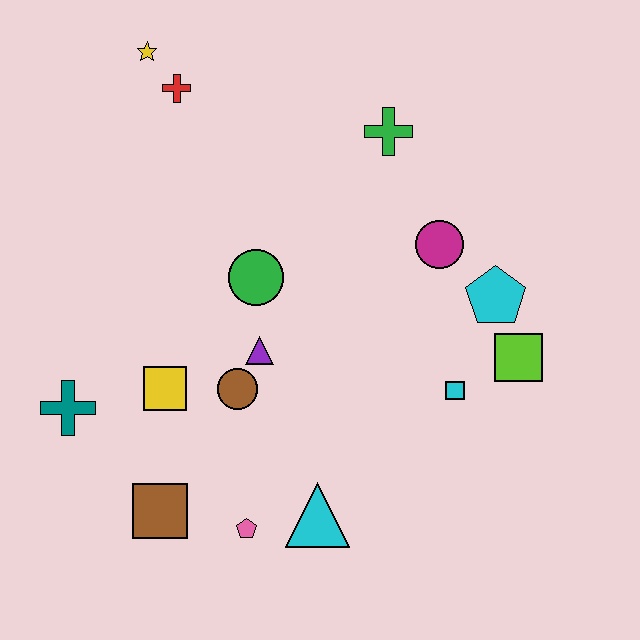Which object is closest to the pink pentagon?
The cyan triangle is closest to the pink pentagon.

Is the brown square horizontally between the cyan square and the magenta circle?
No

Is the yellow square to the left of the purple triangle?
Yes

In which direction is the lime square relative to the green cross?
The lime square is below the green cross.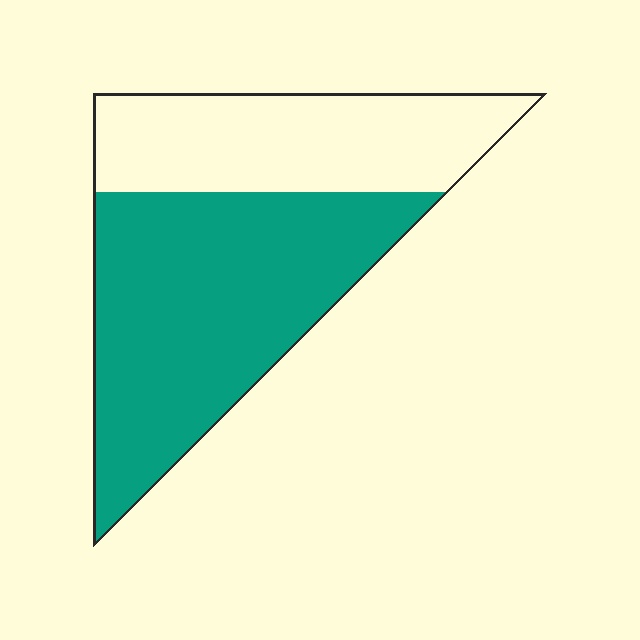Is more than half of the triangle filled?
Yes.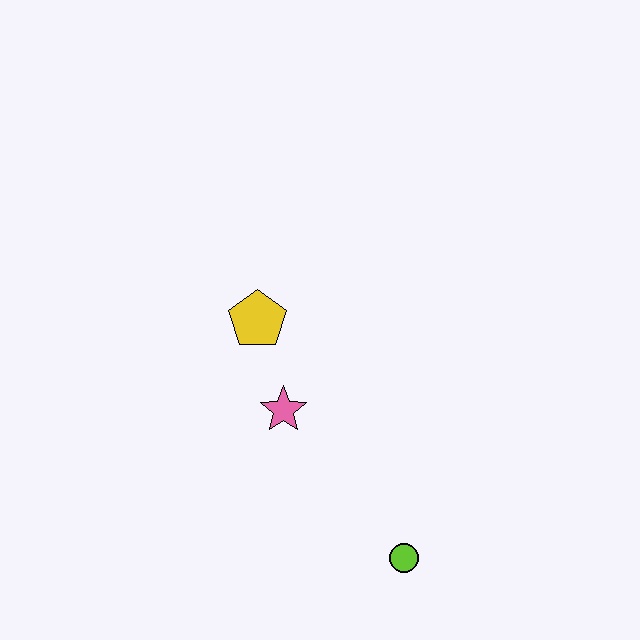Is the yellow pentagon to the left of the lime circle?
Yes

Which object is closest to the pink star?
The yellow pentagon is closest to the pink star.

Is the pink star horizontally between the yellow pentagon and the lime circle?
Yes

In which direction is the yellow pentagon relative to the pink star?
The yellow pentagon is above the pink star.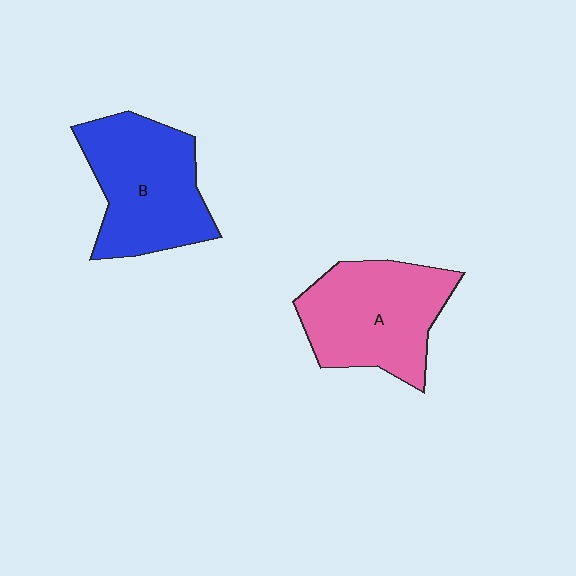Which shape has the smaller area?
Shape A (pink).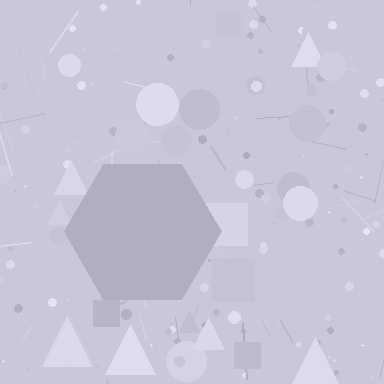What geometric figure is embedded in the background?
A hexagon is embedded in the background.